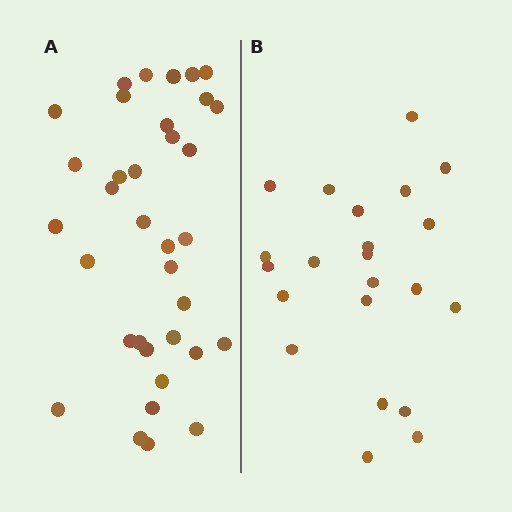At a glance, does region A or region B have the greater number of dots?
Region A (the left region) has more dots.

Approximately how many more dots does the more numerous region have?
Region A has approximately 15 more dots than region B.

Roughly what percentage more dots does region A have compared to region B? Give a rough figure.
About 60% more.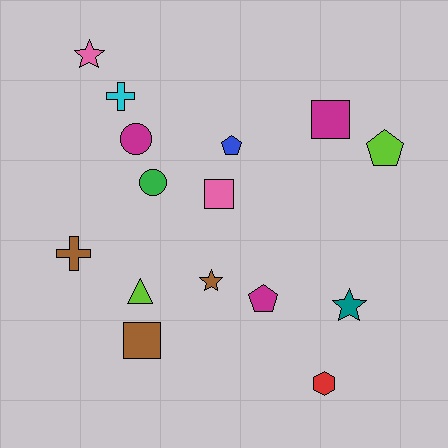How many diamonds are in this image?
There are no diamonds.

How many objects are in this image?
There are 15 objects.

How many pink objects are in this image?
There are 2 pink objects.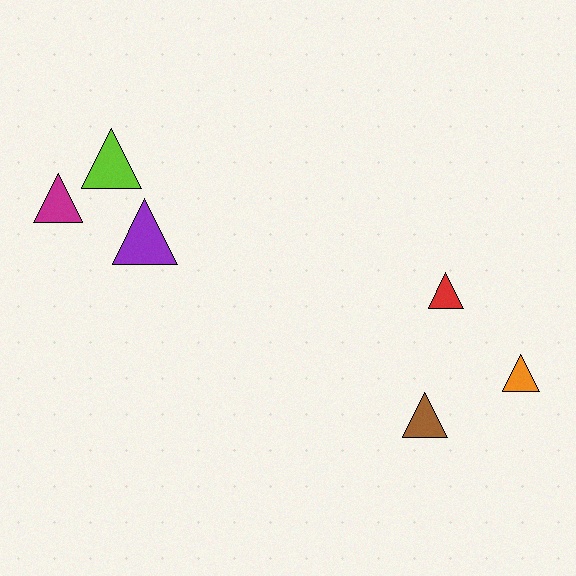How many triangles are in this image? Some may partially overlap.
There are 6 triangles.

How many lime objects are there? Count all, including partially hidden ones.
There is 1 lime object.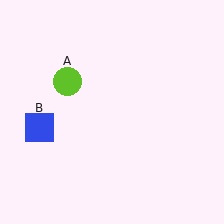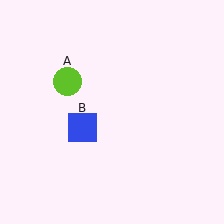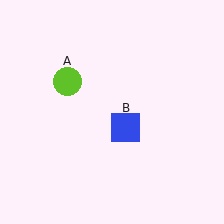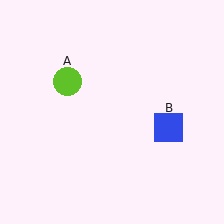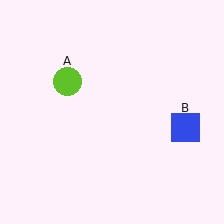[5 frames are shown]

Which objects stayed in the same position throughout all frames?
Lime circle (object A) remained stationary.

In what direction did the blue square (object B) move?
The blue square (object B) moved right.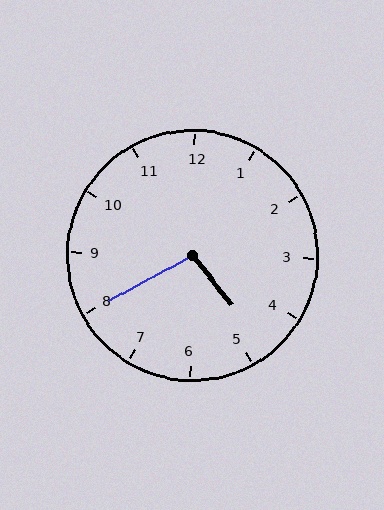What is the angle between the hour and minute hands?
Approximately 100 degrees.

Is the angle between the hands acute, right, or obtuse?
It is obtuse.